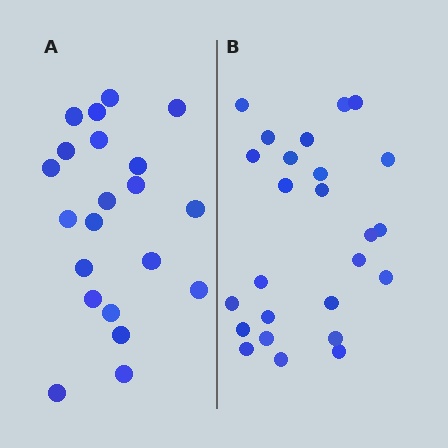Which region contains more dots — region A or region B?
Region B (the right region) has more dots.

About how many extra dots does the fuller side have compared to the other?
Region B has about 4 more dots than region A.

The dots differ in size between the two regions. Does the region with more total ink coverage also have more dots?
No. Region A has more total ink coverage because its dots are larger, but region B actually contains more individual dots. Total area can be misleading — the number of items is what matters here.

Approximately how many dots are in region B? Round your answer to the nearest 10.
About 20 dots. (The exact count is 25, which rounds to 20.)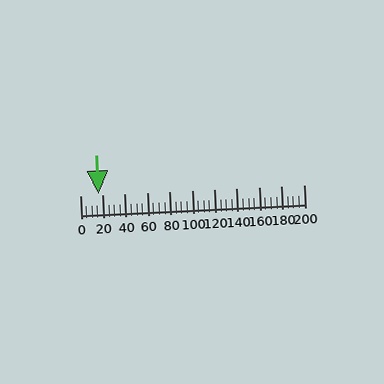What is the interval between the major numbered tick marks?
The major tick marks are spaced 20 units apart.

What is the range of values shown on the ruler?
The ruler shows values from 0 to 200.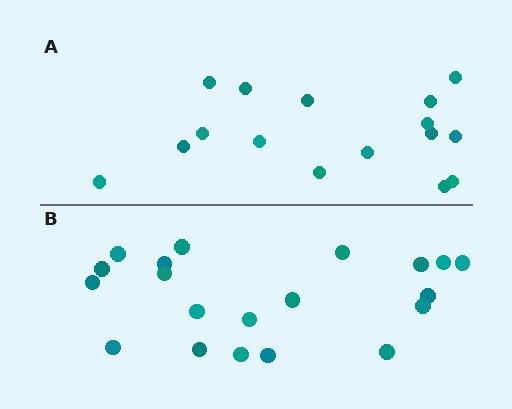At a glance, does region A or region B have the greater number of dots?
Region B (the bottom region) has more dots.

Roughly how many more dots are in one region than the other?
Region B has about 4 more dots than region A.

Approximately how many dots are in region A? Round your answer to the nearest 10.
About 20 dots. (The exact count is 16, which rounds to 20.)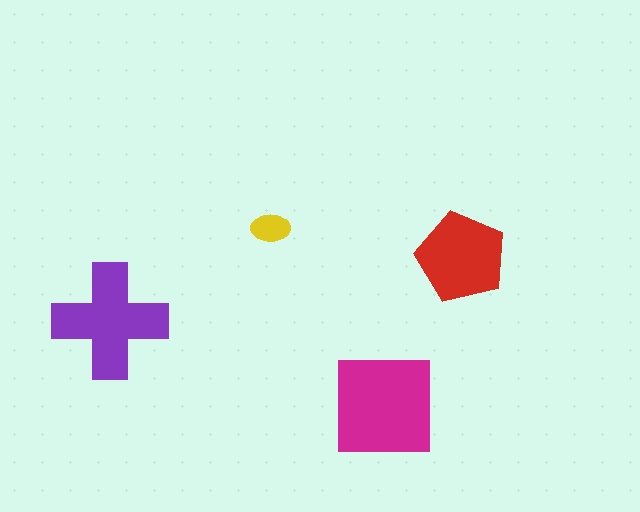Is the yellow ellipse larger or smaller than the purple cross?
Smaller.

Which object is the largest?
The magenta square.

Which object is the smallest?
The yellow ellipse.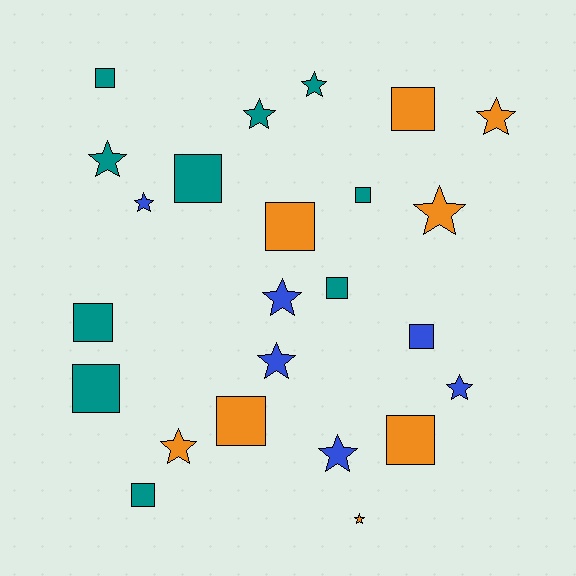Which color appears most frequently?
Teal, with 10 objects.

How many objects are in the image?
There are 24 objects.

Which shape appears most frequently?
Star, with 12 objects.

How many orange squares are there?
There are 4 orange squares.